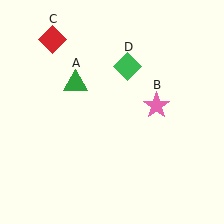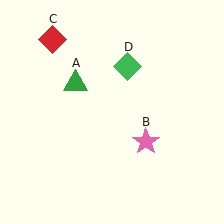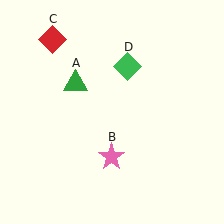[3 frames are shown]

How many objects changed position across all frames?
1 object changed position: pink star (object B).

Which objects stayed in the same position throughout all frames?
Green triangle (object A) and red diamond (object C) and green diamond (object D) remained stationary.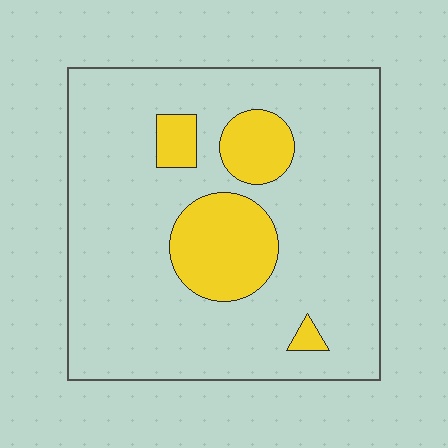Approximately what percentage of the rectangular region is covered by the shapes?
Approximately 15%.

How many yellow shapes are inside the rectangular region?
4.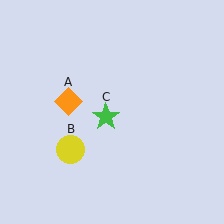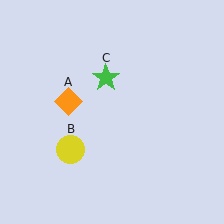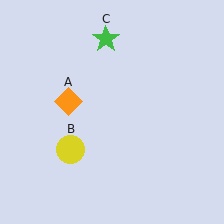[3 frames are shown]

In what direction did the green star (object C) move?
The green star (object C) moved up.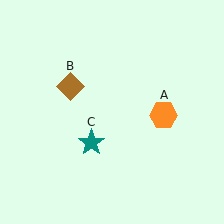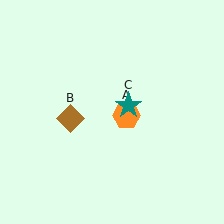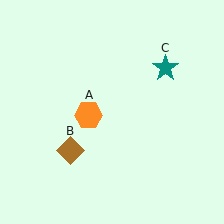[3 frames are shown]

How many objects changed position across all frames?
3 objects changed position: orange hexagon (object A), brown diamond (object B), teal star (object C).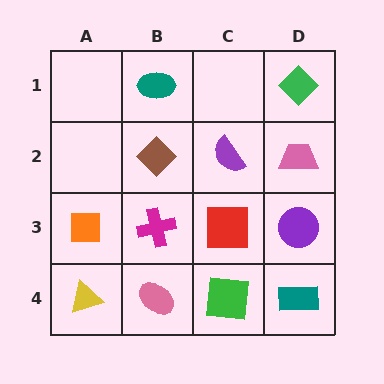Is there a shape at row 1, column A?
No, that cell is empty.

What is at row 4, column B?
A pink ellipse.